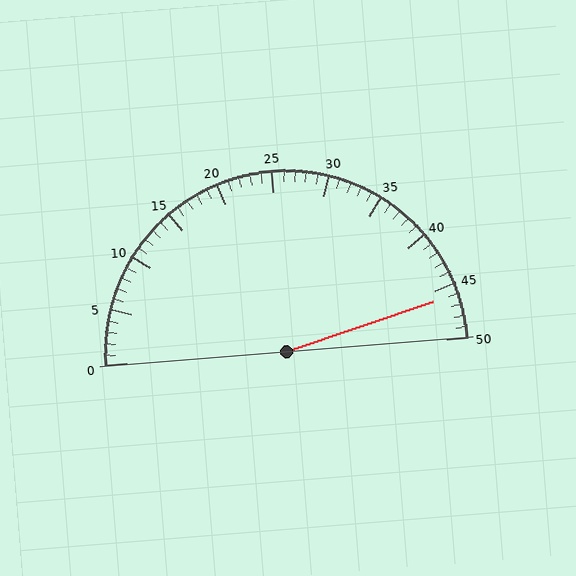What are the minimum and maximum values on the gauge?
The gauge ranges from 0 to 50.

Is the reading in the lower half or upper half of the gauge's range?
The reading is in the upper half of the range (0 to 50).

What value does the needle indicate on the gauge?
The needle indicates approximately 46.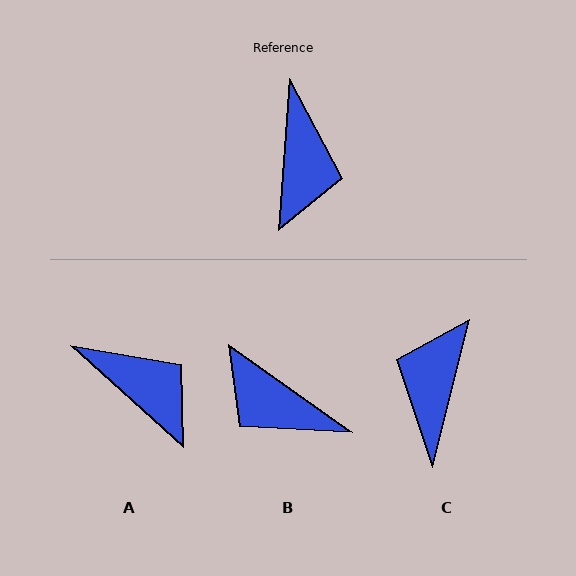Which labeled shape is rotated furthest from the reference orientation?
C, about 170 degrees away.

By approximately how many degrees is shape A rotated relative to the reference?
Approximately 52 degrees counter-clockwise.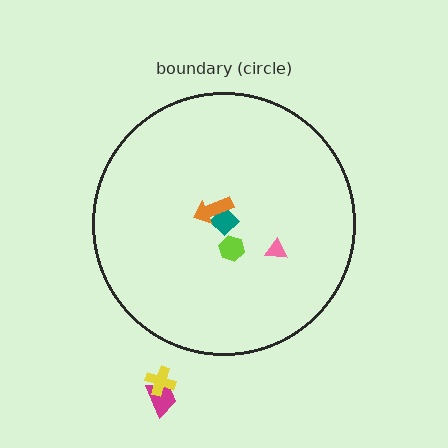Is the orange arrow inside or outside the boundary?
Inside.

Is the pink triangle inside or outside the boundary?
Inside.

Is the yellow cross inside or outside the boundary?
Outside.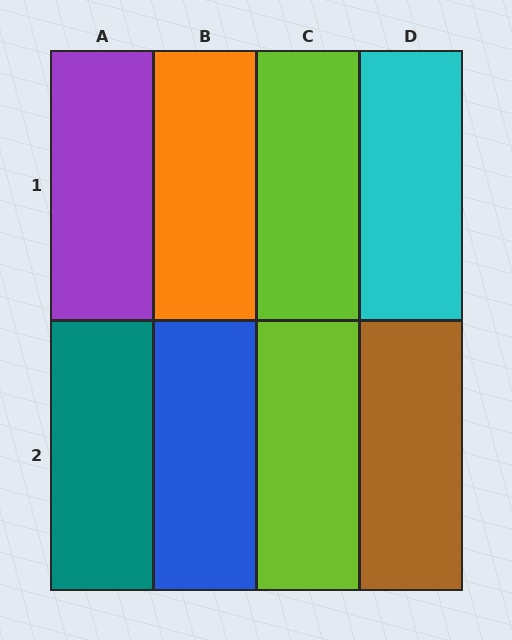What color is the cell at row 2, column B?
Blue.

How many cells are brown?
1 cell is brown.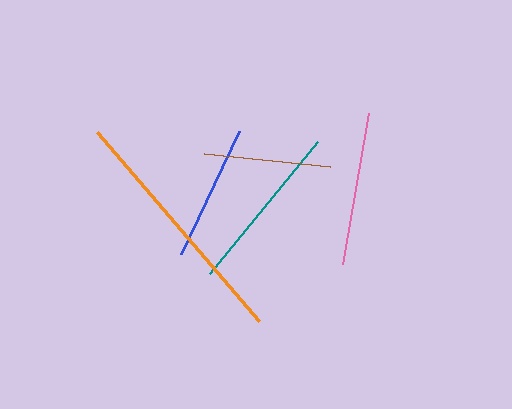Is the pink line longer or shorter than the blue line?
The pink line is longer than the blue line.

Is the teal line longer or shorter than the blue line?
The teal line is longer than the blue line.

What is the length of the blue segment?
The blue segment is approximately 137 pixels long.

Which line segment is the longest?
The orange line is the longest at approximately 248 pixels.